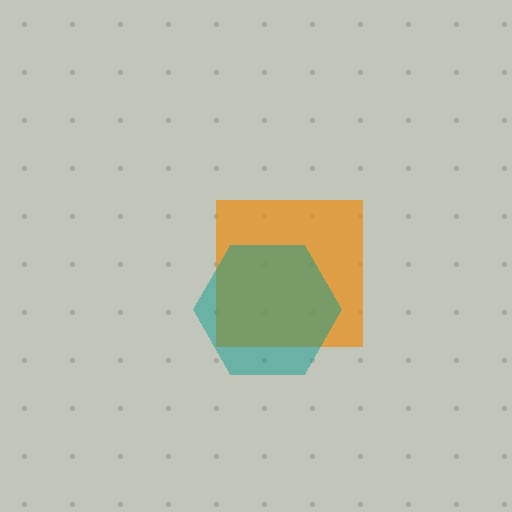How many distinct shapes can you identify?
There are 2 distinct shapes: an orange square, a teal hexagon.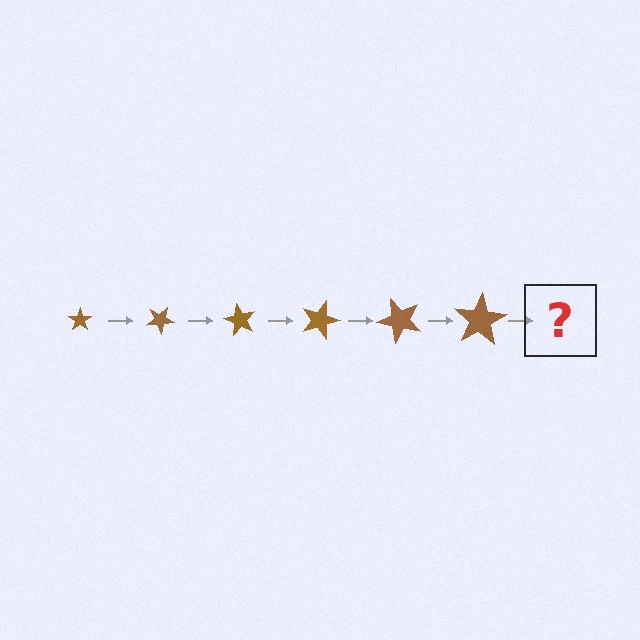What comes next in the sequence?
The next element should be a star, larger than the previous one and rotated 180 degrees from the start.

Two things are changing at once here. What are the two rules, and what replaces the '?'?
The two rules are that the star grows larger each step and it rotates 30 degrees each step. The '?' should be a star, larger than the previous one and rotated 180 degrees from the start.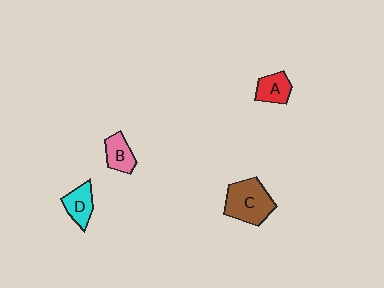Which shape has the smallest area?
Shape A (red).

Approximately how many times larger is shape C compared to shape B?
Approximately 1.9 times.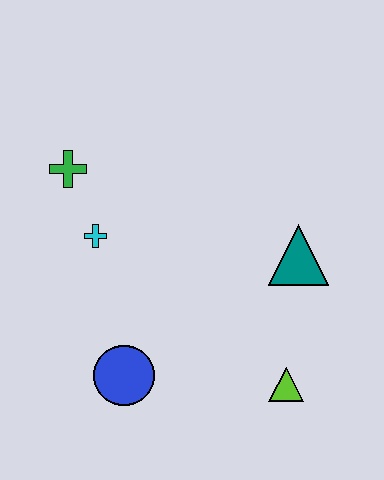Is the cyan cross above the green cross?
No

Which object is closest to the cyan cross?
The green cross is closest to the cyan cross.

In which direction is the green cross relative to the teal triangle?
The green cross is to the left of the teal triangle.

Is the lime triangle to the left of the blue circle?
No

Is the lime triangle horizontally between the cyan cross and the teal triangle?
Yes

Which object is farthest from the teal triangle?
The green cross is farthest from the teal triangle.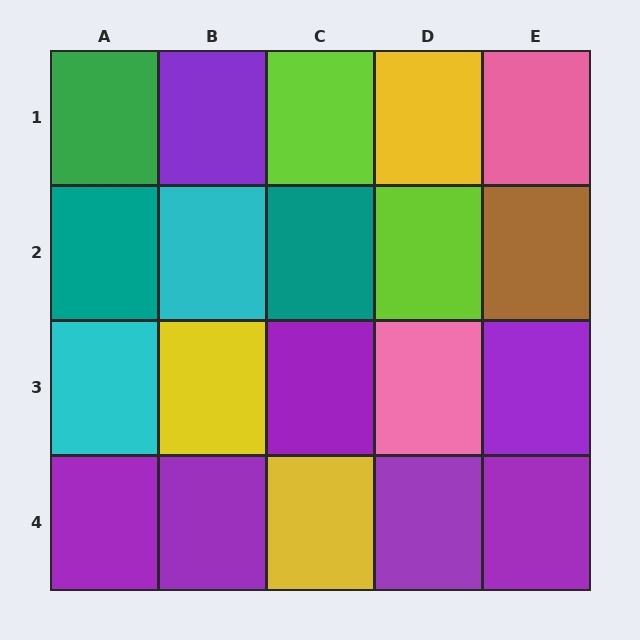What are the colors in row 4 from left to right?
Purple, purple, yellow, purple, purple.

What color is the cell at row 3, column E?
Purple.